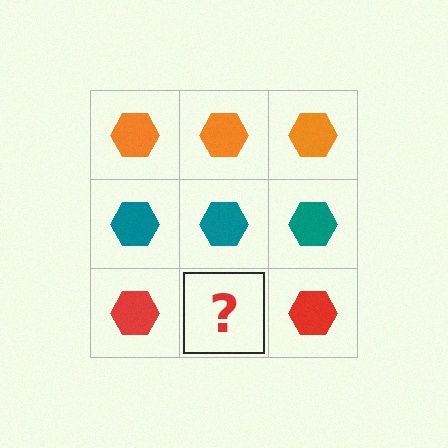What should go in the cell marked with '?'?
The missing cell should contain a red hexagon.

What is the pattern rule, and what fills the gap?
The rule is that each row has a consistent color. The gap should be filled with a red hexagon.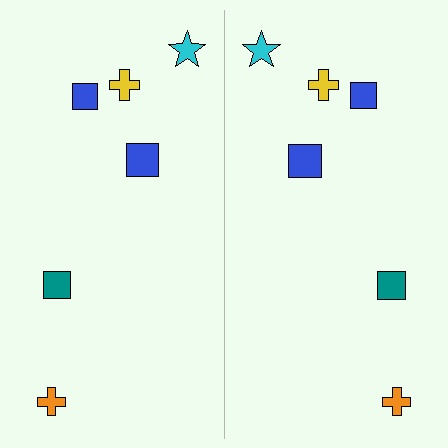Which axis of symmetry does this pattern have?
The pattern has a vertical axis of symmetry running through the center of the image.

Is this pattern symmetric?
Yes, this pattern has bilateral (reflection) symmetry.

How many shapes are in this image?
There are 12 shapes in this image.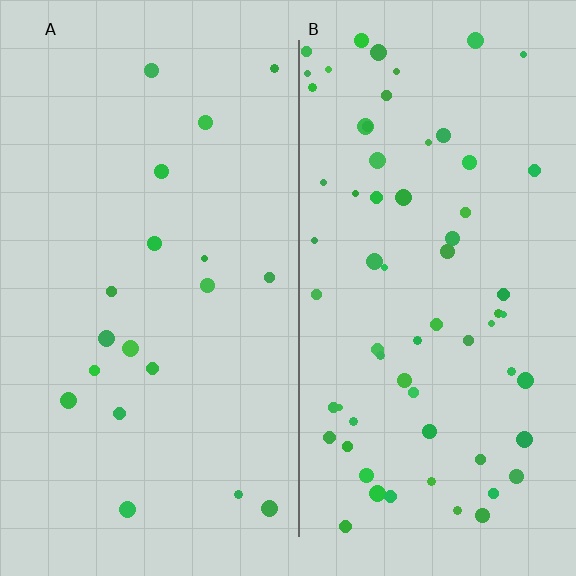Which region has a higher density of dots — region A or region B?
B (the right).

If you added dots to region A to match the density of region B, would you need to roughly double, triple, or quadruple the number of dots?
Approximately quadruple.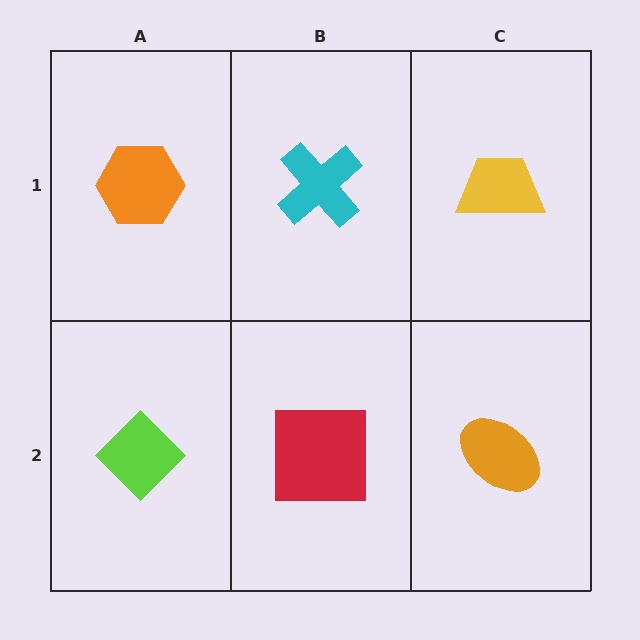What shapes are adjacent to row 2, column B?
A cyan cross (row 1, column B), a lime diamond (row 2, column A), an orange ellipse (row 2, column C).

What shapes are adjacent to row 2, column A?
An orange hexagon (row 1, column A), a red square (row 2, column B).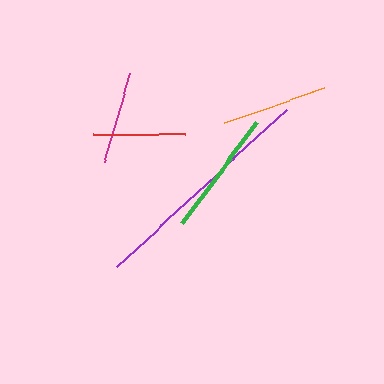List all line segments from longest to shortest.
From longest to shortest: purple, green, orange, magenta, red.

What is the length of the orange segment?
The orange segment is approximately 107 pixels long.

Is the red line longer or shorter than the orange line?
The orange line is longer than the red line.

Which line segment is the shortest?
The red line is the shortest at approximately 93 pixels.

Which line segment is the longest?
The purple line is the longest at approximately 231 pixels.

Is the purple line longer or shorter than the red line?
The purple line is longer than the red line.